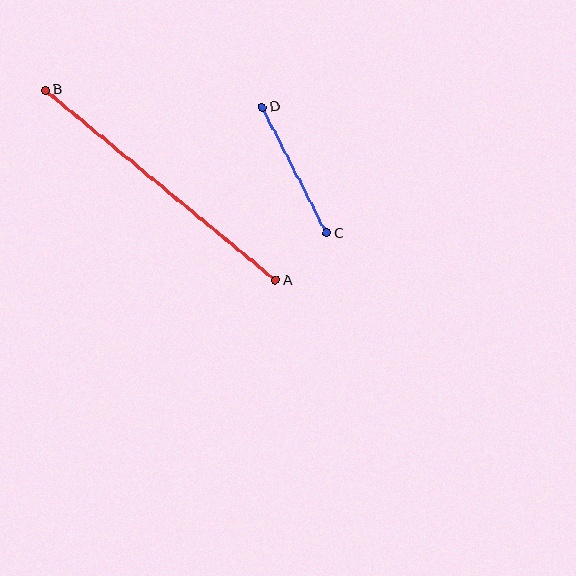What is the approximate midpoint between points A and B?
The midpoint is at approximately (160, 185) pixels.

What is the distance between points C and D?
The distance is approximately 141 pixels.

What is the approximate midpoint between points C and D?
The midpoint is at approximately (294, 170) pixels.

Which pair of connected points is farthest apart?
Points A and B are farthest apart.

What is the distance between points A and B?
The distance is approximately 298 pixels.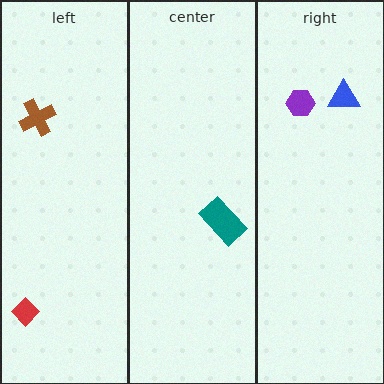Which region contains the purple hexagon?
The right region.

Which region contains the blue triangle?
The right region.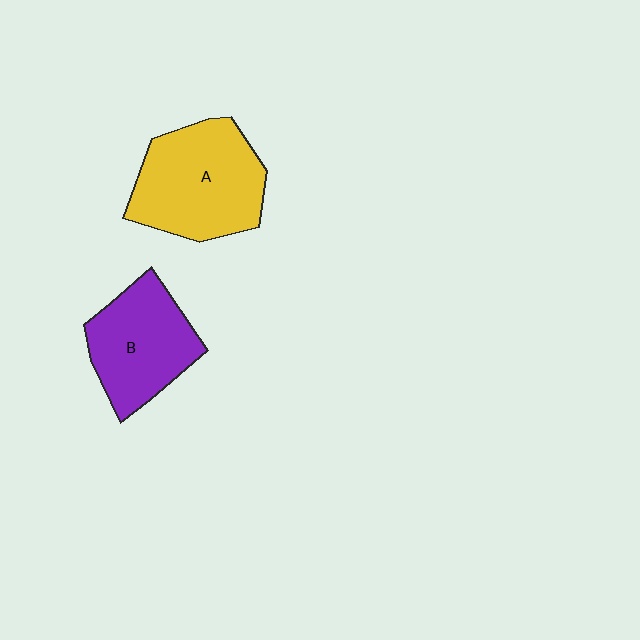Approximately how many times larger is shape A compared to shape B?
Approximately 1.2 times.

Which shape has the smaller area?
Shape B (purple).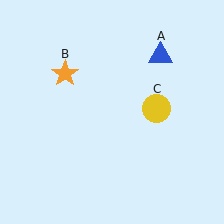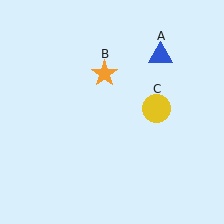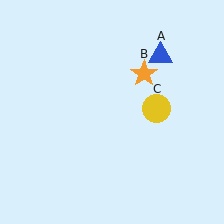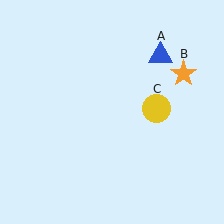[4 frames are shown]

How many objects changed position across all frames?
1 object changed position: orange star (object B).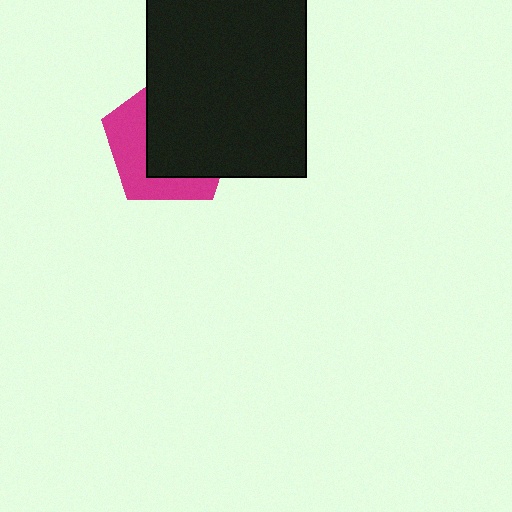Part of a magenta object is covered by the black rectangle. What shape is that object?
It is a pentagon.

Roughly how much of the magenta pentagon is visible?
A small part of it is visible (roughly 39%).